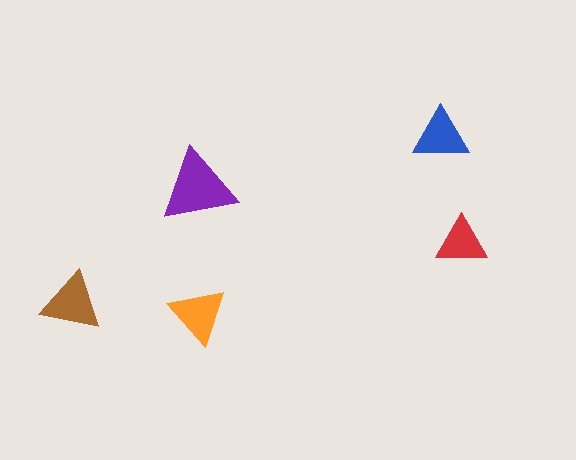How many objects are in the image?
There are 5 objects in the image.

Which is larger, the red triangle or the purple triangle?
The purple one.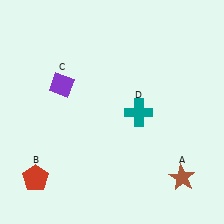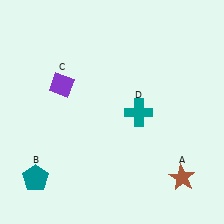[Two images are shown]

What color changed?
The pentagon (B) changed from red in Image 1 to teal in Image 2.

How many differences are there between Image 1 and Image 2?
There is 1 difference between the two images.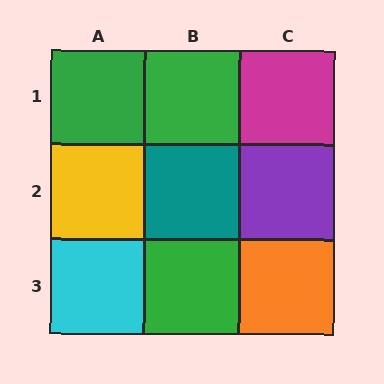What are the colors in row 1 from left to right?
Green, green, magenta.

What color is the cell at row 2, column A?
Yellow.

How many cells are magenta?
1 cell is magenta.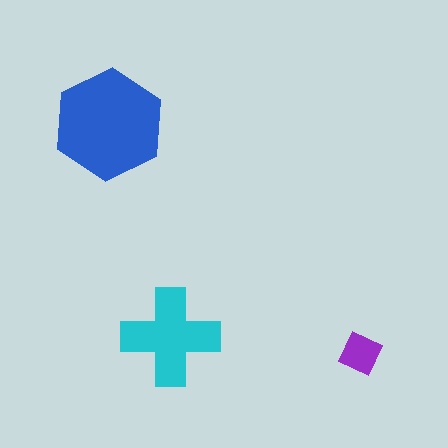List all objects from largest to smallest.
The blue hexagon, the cyan cross, the purple diamond.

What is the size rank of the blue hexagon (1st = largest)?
1st.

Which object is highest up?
The blue hexagon is topmost.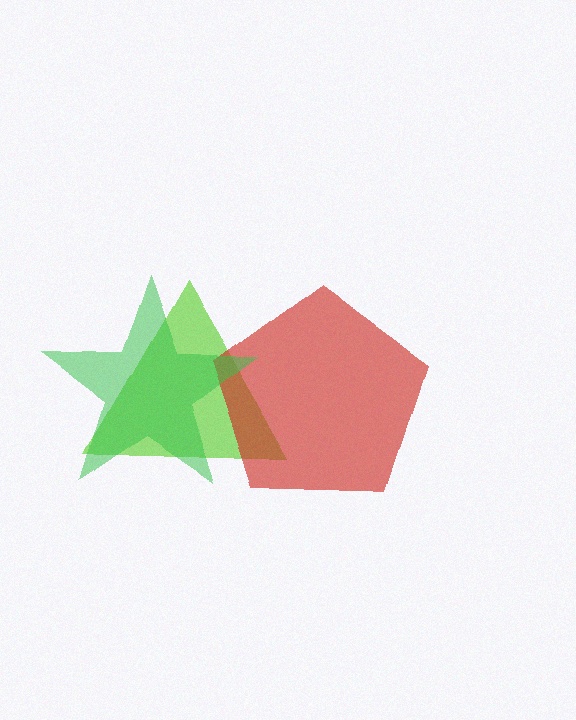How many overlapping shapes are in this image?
There are 3 overlapping shapes in the image.